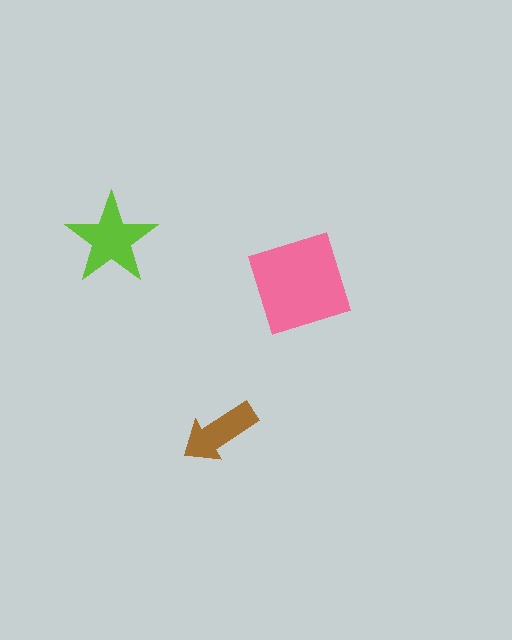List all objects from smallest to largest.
The brown arrow, the lime star, the pink diamond.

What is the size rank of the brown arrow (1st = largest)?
3rd.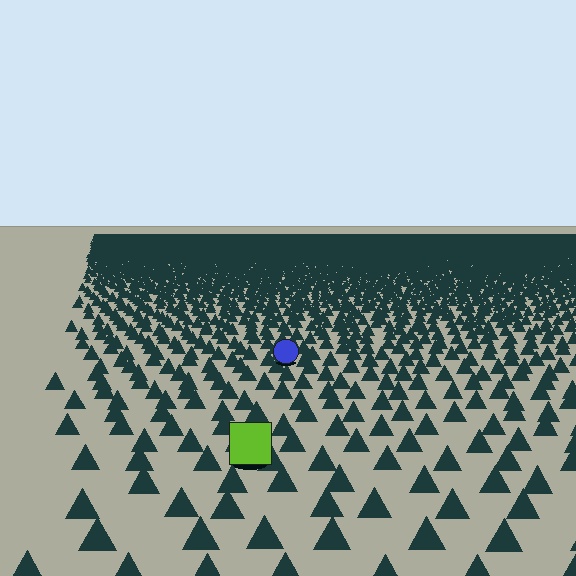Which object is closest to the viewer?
The lime square is closest. The texture marks near it are larger and more spread out.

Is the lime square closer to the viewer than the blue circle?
Yes. The lime square is closer — you can tell from the texture gradient: the ground texture is coarser near it.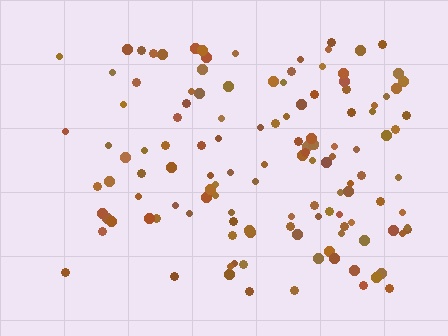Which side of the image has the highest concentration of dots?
The right.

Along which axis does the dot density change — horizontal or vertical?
Horizontal.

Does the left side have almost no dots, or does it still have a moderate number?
Still a moderate number, just noticeably fewer than the right.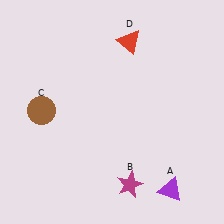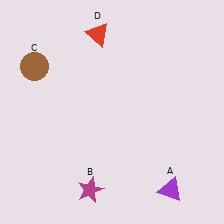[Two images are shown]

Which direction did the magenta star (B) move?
The magenta star (B) moved left.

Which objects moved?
The objects that moved are: the magenta star (B), the brown circle (C), the red triangle (D).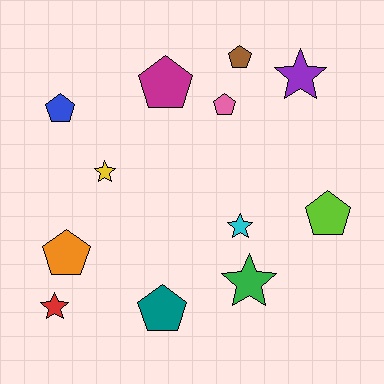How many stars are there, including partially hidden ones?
There are 5 stars.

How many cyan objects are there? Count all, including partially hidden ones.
There is 1 cyan object.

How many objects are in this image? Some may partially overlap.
There are 12 objects.